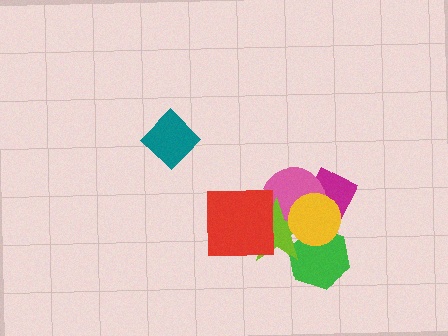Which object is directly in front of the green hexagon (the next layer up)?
The lime star is directly in front of the green hexagon.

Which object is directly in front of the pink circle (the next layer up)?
The lime star is directly in front of the pink circle.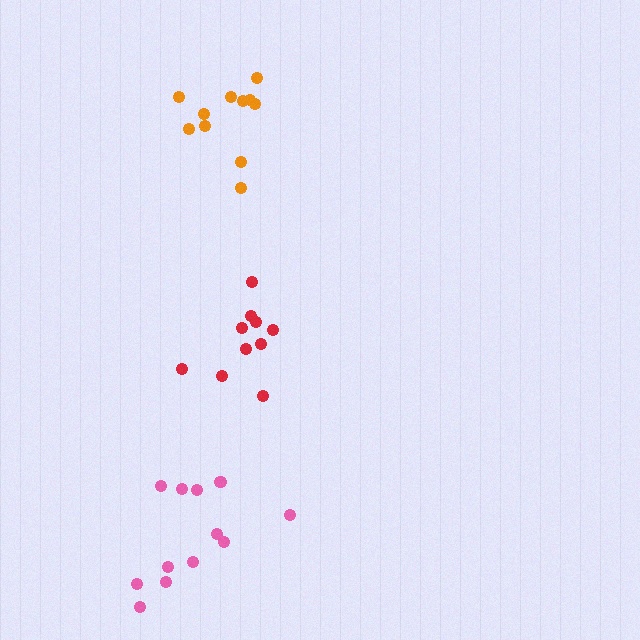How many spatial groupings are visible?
There are 3 spatial groupings.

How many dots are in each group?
Group 1: 12 dots, Group 2: 11 dots, Group 3: 10 dots (33 total).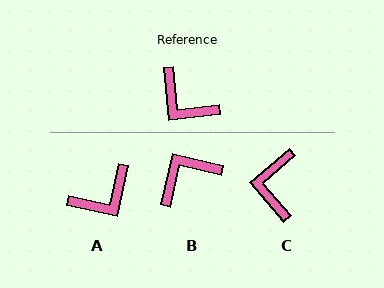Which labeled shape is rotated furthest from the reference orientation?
B, about 109 degrees away.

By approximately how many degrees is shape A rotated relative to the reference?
Approximately 72 degrees counter-clockwise.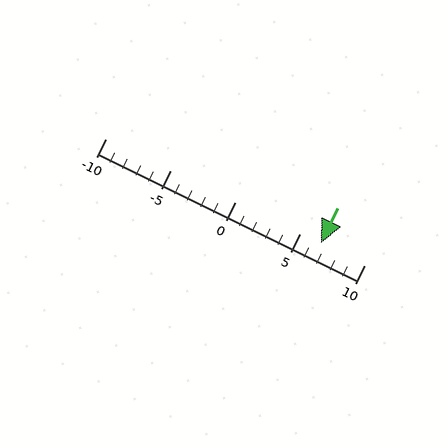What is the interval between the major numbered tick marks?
The major tick marks are spaced 5 units apart.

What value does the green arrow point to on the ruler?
The green arrow points to approximately 7.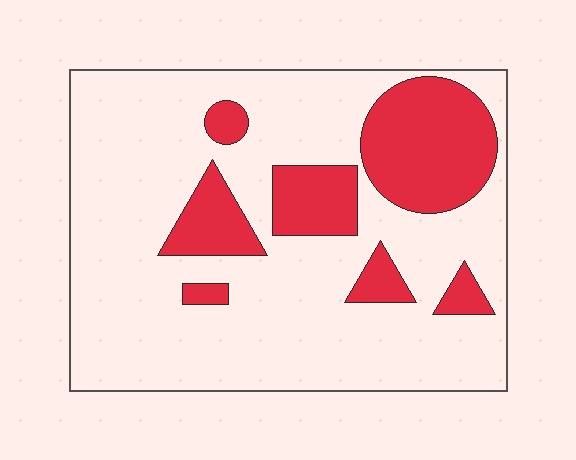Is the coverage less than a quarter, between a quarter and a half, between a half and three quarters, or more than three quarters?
Less than a quarter.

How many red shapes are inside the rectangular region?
7.